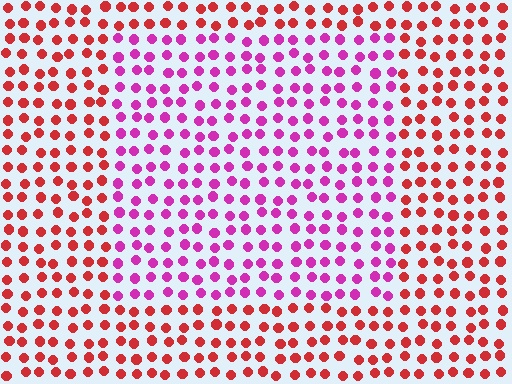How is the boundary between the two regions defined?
The boundary is defined purely by a slight shift in hue (about 47 degrees). Spacing, size, and orientation are identical on both sides.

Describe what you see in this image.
The image is filled with small red elements in a uniform arrangement. A rectangle-shaped region is visible where the elements are tinted to a slightly different hue, forming a subtle color boundary.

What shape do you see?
I see a rectangle.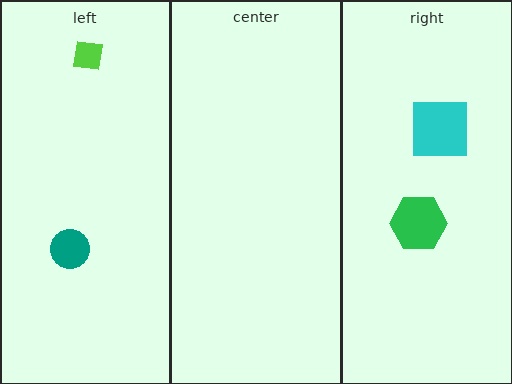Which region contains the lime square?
The left region.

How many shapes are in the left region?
2.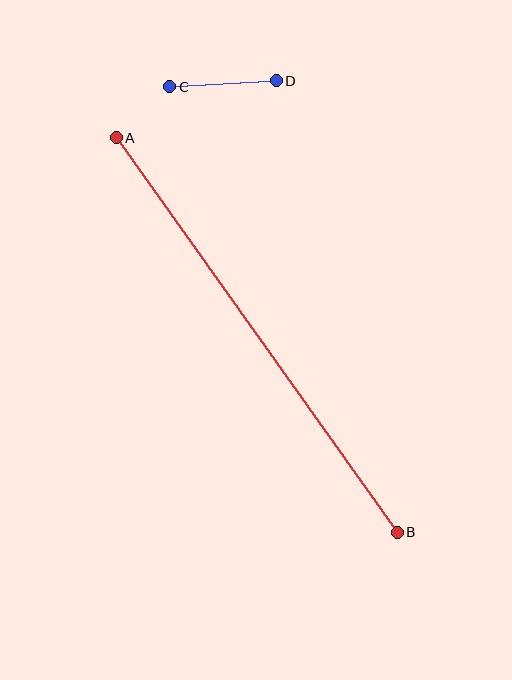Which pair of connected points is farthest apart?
Points A and B are farthest apart.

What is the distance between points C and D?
The distance is approximately 106 pixels.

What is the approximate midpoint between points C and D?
The midpoint is at approximately (223, 84) pixels.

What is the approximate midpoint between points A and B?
The midpoint is at approximately (257, 335) pixels.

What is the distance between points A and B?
The distance is approximately 484 pixels.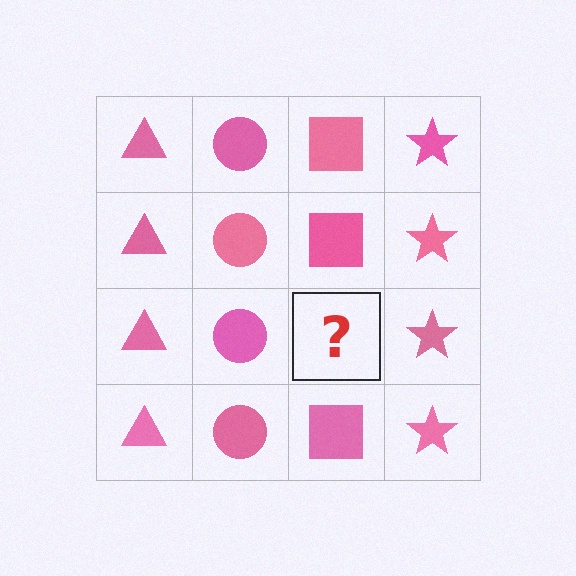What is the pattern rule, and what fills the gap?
The rule is that each column has a consistent shape. The gap should be filled with a pink square.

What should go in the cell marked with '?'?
The missing cell should contain a pink square.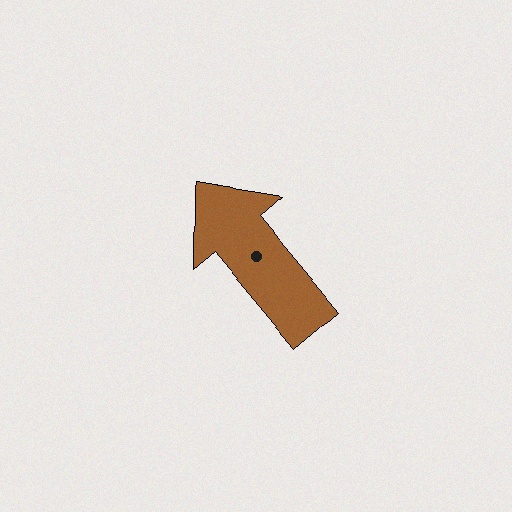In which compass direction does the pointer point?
Northwest.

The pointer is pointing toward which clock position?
Roughly 11 o'clock.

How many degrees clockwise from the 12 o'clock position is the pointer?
Approximately 320 degrees.